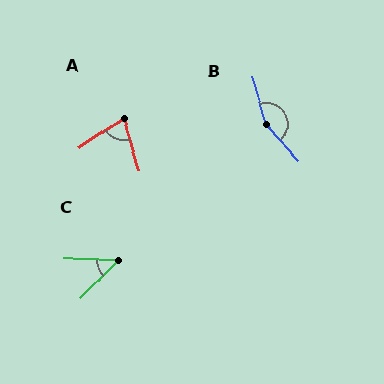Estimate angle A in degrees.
Approximately 74 degrees.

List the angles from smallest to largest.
C (46°), A (74°), B (153°).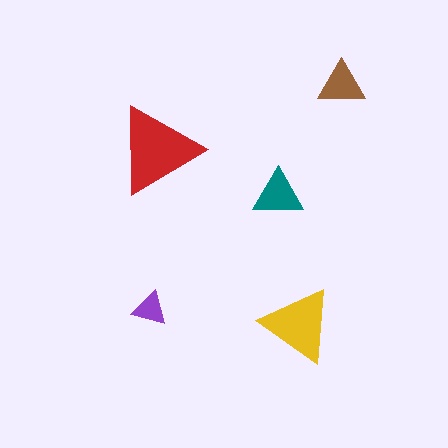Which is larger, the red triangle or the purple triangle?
The red one.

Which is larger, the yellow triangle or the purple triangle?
The yellow one.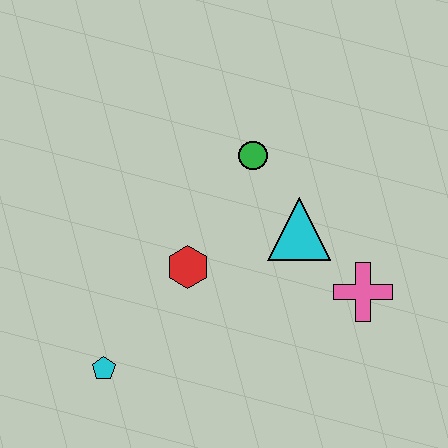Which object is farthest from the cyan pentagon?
The pink cross is farthest from the cyan pentagon.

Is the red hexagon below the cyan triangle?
Yes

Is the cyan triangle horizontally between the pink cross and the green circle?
Yes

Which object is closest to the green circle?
The cyan triangle is closest to the green circle.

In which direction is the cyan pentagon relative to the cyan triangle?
The cyan pentagon is to the left of the cyan triangle.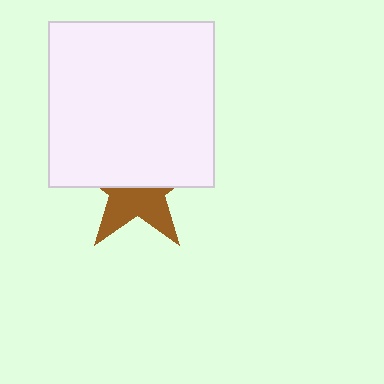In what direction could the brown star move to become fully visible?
The brown star could move down. That would shift it out from behind the white square entirely.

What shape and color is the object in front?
The object in front is a white square.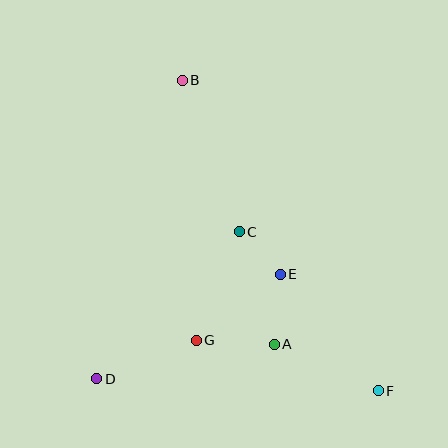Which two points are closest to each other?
Points C and E are closest to each other.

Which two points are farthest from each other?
Points B and F are farthest from each other.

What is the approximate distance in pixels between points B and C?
The distance between B and C is approximately 162 pixels.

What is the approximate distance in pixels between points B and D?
The distance between B and D is approximately 310 pixels.